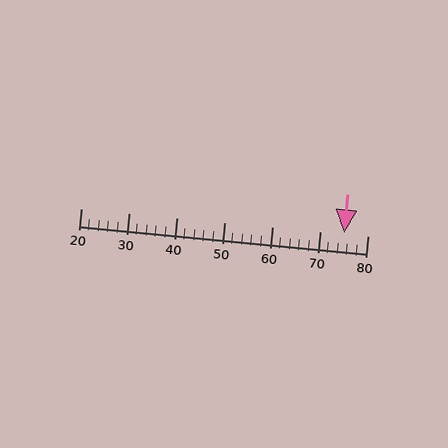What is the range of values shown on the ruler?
The ruler shows values from 20 to 80.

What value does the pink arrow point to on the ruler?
The pink arrow points to approximately 75.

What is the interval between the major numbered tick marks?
The major tick marks are spaced 10 units apart.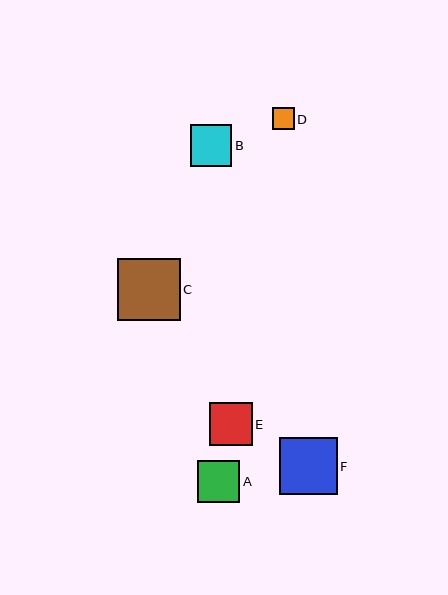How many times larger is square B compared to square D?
Square B is approximately 1.9 times the size of square D.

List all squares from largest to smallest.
From largest to smallest: C, F, E, A, B, D.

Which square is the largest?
Square C is the largest with a size of approximately 63 pixels.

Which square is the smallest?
Square D is the smallest with a size of approximately 22 pixels.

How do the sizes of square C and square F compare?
Square C and square F are approximately the same size.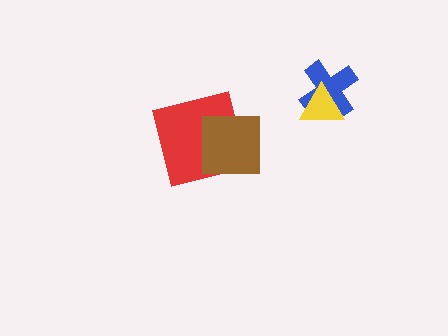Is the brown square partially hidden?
No, no other shape covers it.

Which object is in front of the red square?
The brown square is in front of the red square.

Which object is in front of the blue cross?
The yellow triangle is in front of the blue cross.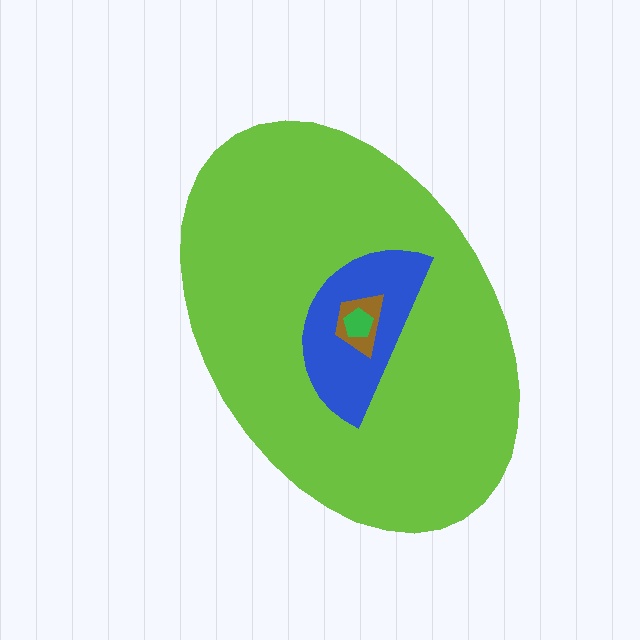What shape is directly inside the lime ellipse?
The blue semicircle.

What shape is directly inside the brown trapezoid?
The green pentagon.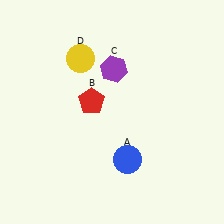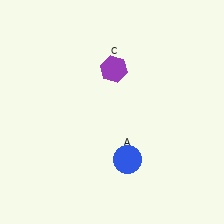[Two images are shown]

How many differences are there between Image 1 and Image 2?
There are 2 differences between the two images.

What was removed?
The yellow circle (D), the red pentagon (B) were removed in Image 2.